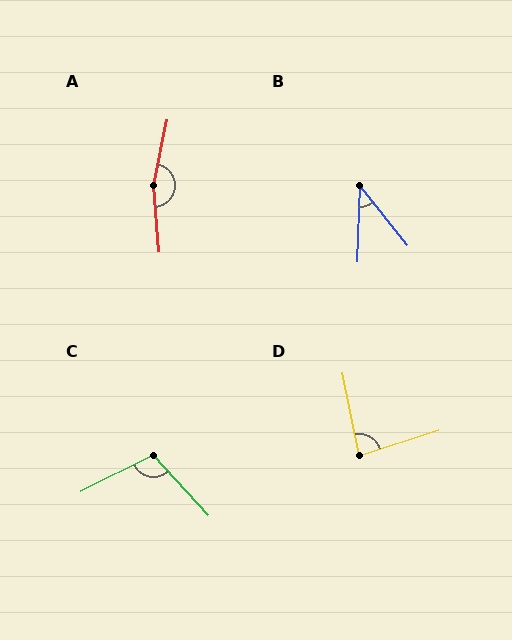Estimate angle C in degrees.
Approximately 106 degrees.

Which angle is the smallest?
B, at approximately 41 degrees.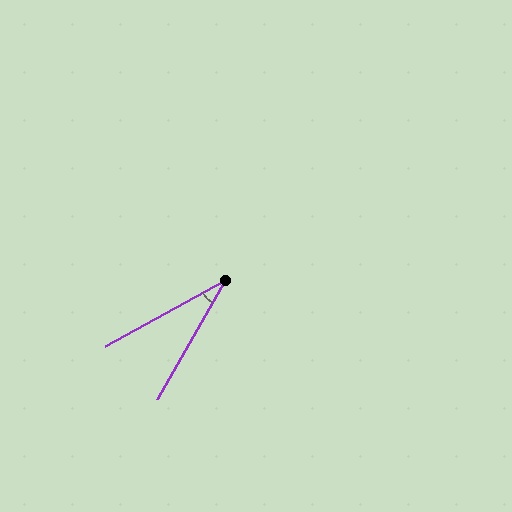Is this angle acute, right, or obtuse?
It is acute.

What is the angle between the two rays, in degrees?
Approximately 32 degrees.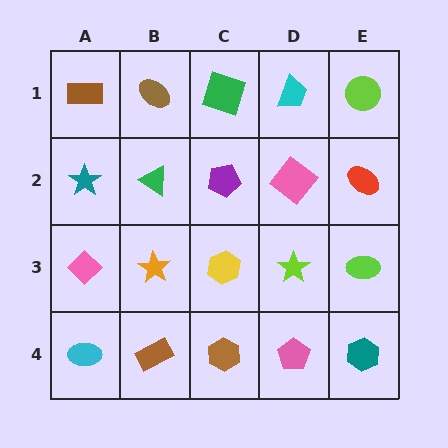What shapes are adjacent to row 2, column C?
A green square (row 1, column C), a yellow hexagon (row 3, column C), a green triangle (row 2, column B), a pink diamond (row 2, column D).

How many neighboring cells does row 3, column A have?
3.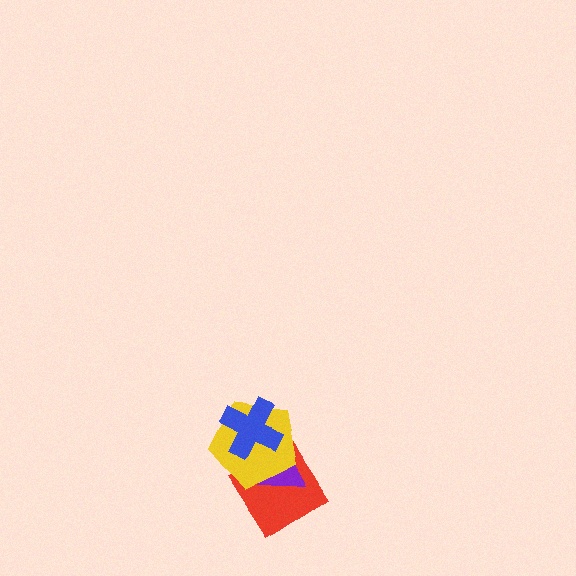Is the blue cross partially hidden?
No, no other shape covers it.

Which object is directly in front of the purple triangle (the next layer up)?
The yellow pentagon is directly in front of the purple triangle.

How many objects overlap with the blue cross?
2 objects overlap with the blue cross.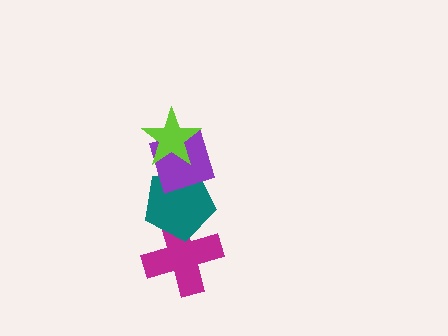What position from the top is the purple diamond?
The purple diamond is 2nd from the top.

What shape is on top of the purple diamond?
The lime star is on top of the purple diamond.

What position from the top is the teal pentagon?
The teal pentagon is 3rd from the top.